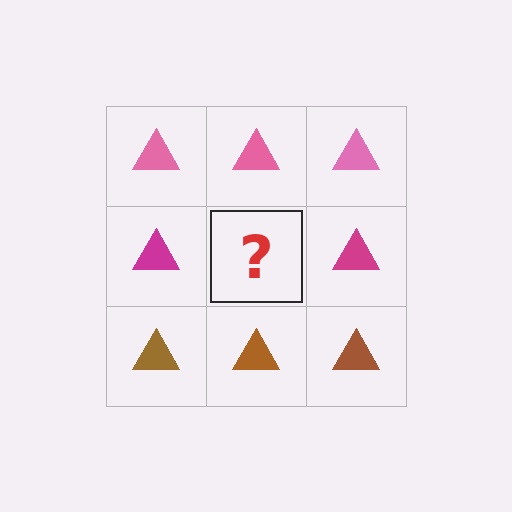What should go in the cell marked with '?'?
The missing cell should contain a magenta triangle.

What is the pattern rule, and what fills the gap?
The rule is that each row has a consistent color. The gap should be filled with a magenta triangle.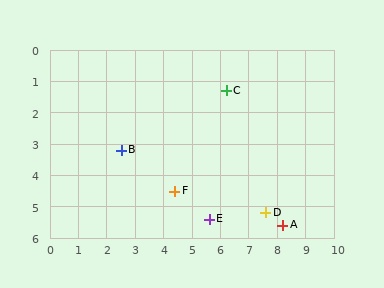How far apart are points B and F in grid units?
Points B and F are about 2.3 grid units apart.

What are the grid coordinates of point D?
Point D is at approximately (7.6, 5.2).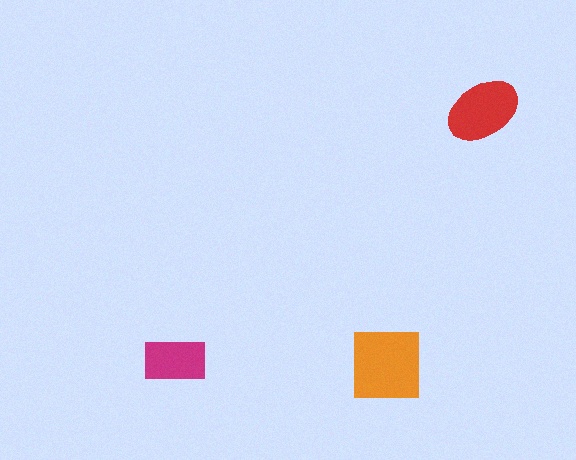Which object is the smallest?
The magenta rectangle.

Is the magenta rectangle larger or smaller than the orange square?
Smaller.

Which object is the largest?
The orange square.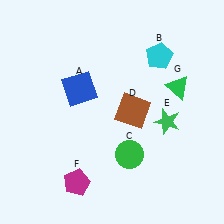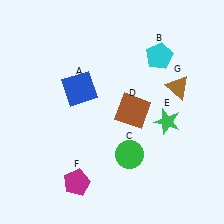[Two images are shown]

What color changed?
The triangle (G) changed from green in Image 1 to brown in Image 2.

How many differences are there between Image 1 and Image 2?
There is 1 difference between the two images.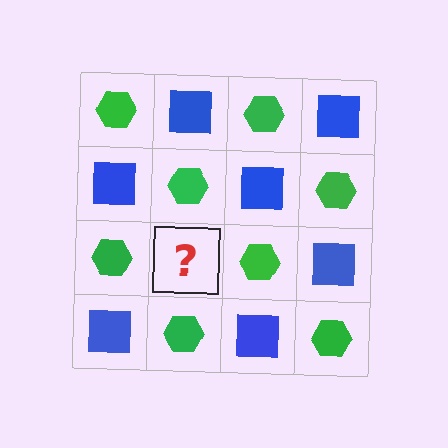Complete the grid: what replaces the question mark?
The question mark should be replaced with a blue square.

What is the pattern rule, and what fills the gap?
The rule is that it alternates green hexagon and blue square in a checkerboard pattern. The gap should be filled with a blue square.